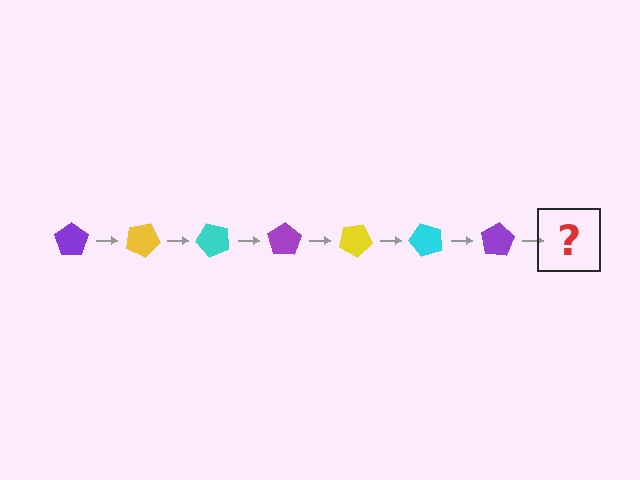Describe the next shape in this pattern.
It should be a yellow pentagon, rotated 175 degrees from the start.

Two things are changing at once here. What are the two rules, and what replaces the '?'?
The two rules are that it rotates 25 degrees each step and the color cycles through purple, yellow, and cyan. The '?' should be a yellow pentagon, rotated 175 degrees from the start.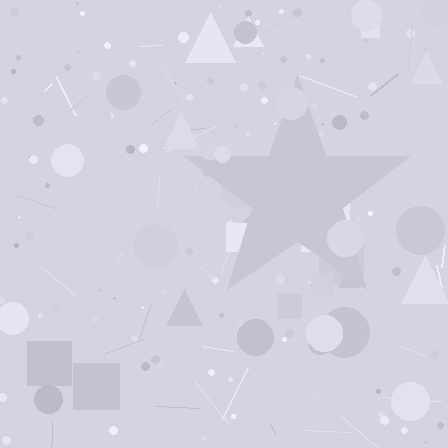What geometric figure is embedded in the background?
A star is embedded in the background.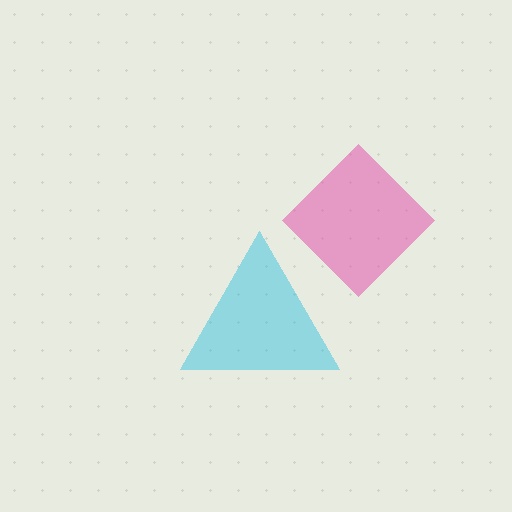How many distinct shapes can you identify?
There are 2 distinct shapes: a pink diamond, a cyan triangle.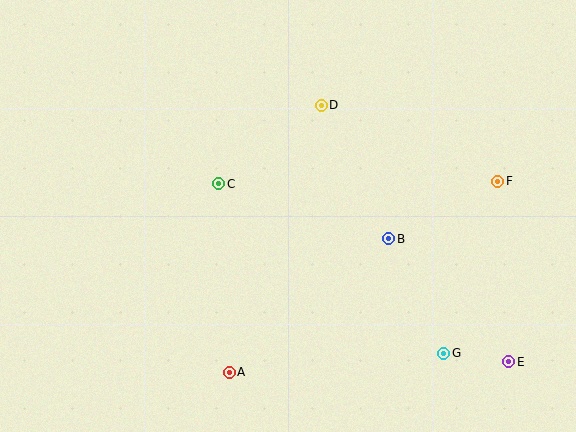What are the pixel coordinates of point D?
Point D is at (321, 105).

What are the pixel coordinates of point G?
Point G is at (444, 353).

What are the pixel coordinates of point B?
Point B is at (389, 239).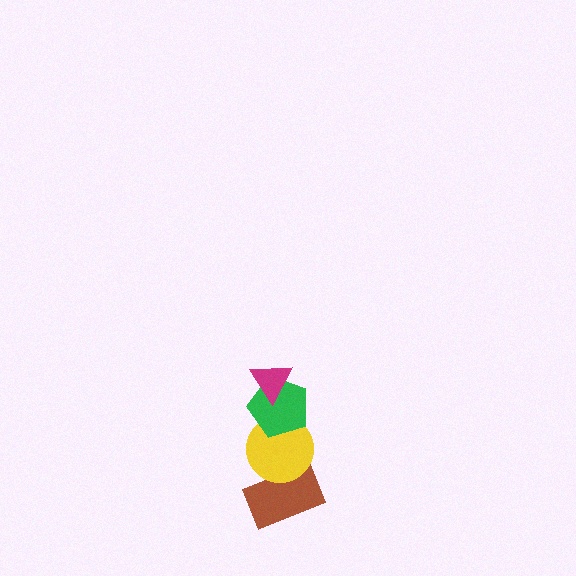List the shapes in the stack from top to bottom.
From top to bottom: the magenta triangle, the green pentagon, the yellow circle, the brown rectangle.